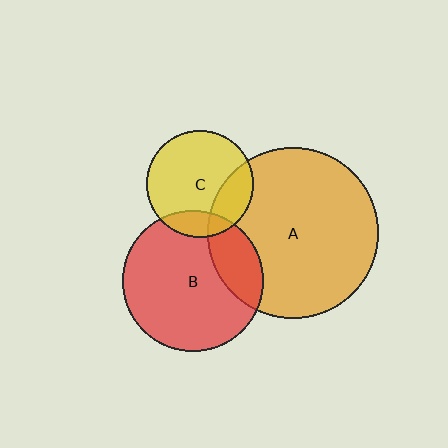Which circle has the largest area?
Circle A (orange).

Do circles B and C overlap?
Yes.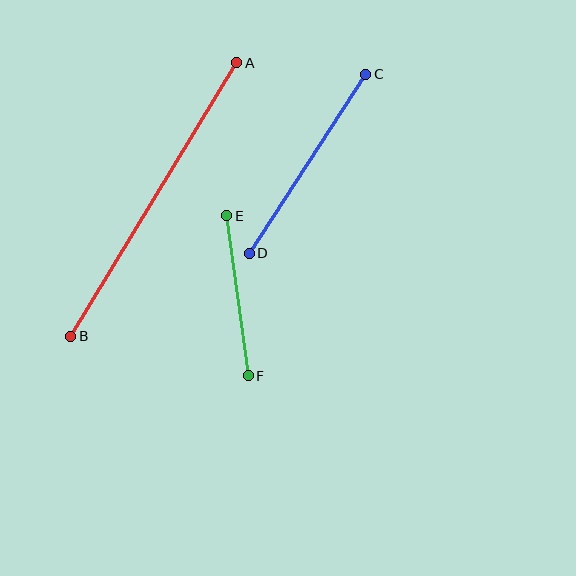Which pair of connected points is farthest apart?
Points A and B are farthest apart.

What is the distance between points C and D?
The distance is approximately 214 pixels.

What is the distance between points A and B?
The distance is approximately 320 pixels.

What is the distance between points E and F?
The distance is approximately 161 pixels.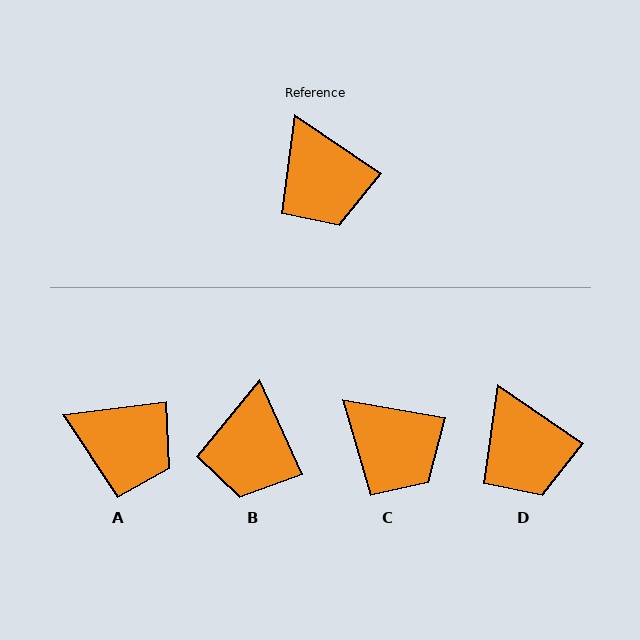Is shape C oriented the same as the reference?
No, it is off by about 24 degrees.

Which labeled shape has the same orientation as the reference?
D.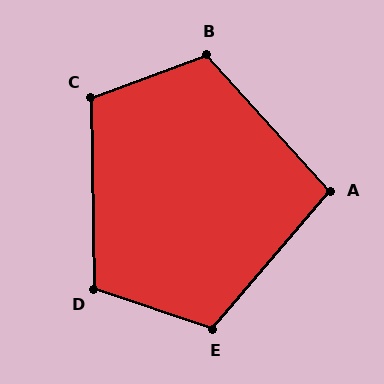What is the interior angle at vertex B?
Approximately 112 degrees (obtuse).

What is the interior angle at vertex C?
Approximately 110 degrees (obtuse).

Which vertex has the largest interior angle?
E, at approximately 112 degrees.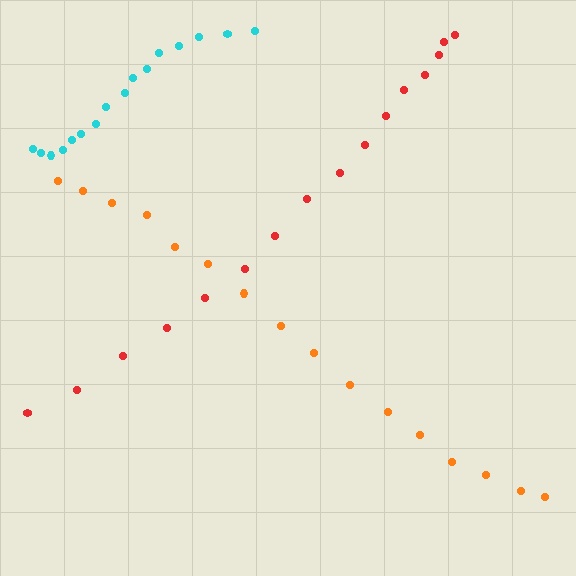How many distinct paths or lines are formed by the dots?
There are 3 distinct paths.